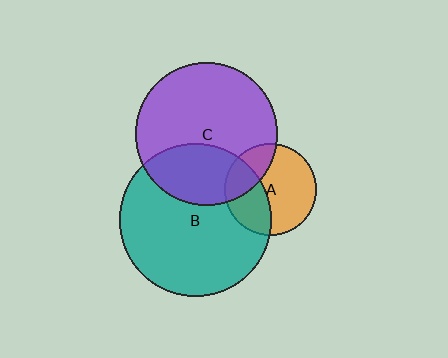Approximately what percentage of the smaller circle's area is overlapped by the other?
Approximately 35%.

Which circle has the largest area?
Circle B (teal).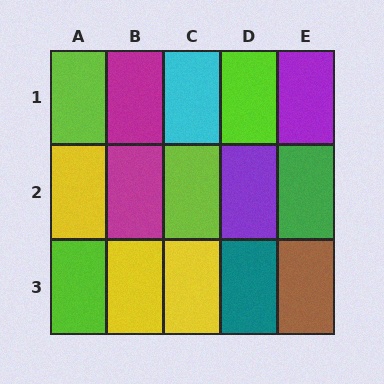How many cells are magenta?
2 cells are magenta.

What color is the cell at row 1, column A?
Lime.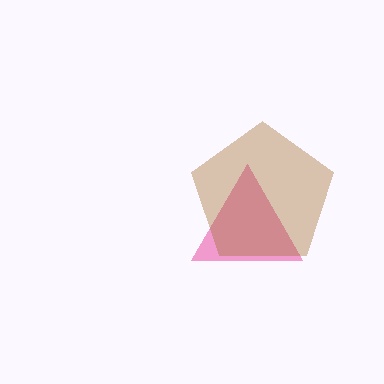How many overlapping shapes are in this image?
There are 2 overlapping shapes in the image.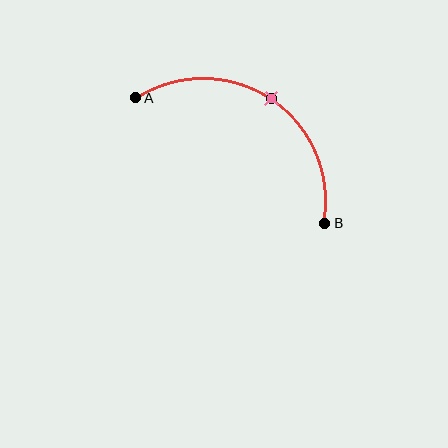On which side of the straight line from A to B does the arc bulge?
The arc bulges above the straight line connecting A and B.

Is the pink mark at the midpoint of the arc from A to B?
Yes. The pink mark lies on the arc at equal arc-length from both A and B — it is the arc midpoint.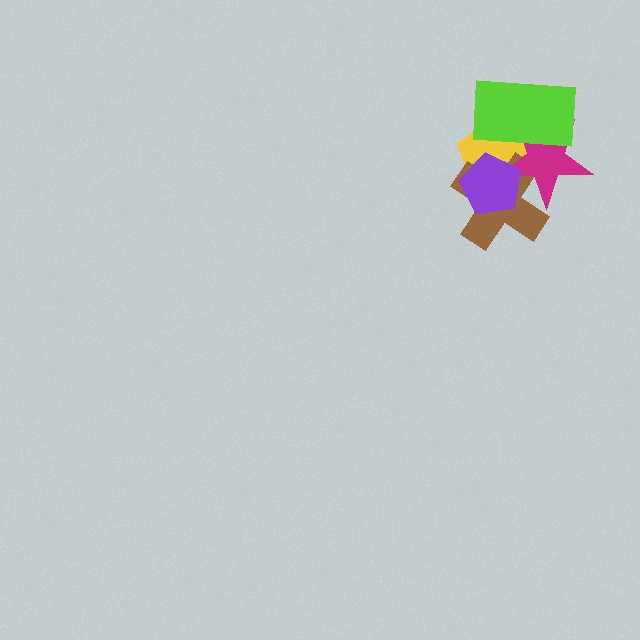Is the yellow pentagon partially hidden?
Yes, it is partially covered by another shape.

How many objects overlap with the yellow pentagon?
4 objects overlap with the yellow pentagon.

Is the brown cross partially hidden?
Yes, it is partially covered by another shape.